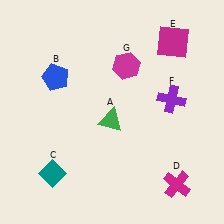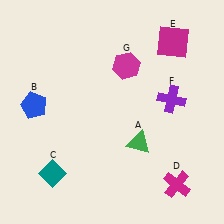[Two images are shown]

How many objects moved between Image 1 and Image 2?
2 objects moved between the two images.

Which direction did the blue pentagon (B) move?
The blue pentagon (B) moved down.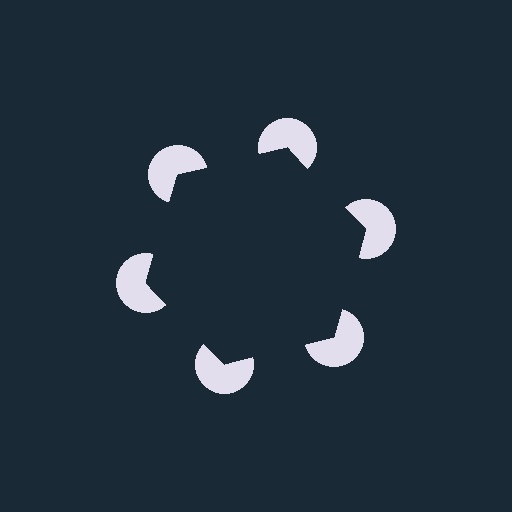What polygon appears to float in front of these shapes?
An illusory hexagon — its edges are inferred from the aligned wedge cuts in the pac-man discs, not physically drawn.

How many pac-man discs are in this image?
There are 6 — one at each vertex of the illusory hexagon.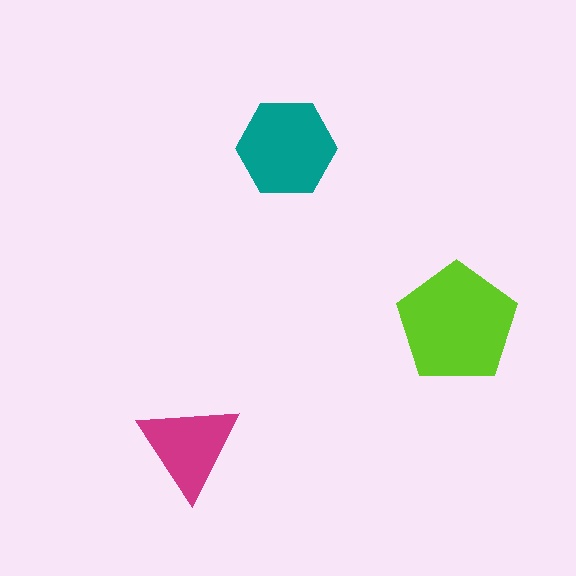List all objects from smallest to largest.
The magenta triangle, the teal hexagon, the lime pentagon.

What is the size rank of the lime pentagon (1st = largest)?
1st.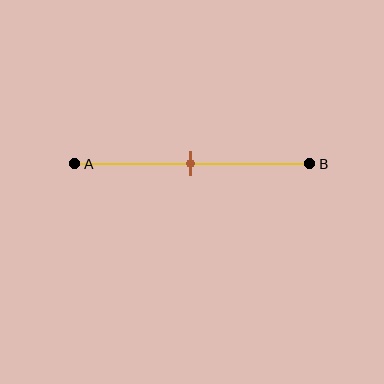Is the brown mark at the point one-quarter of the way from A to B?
No, the mark is at about 50% from A, not at the 25% one-quarter point.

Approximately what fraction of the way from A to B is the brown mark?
The brown mark is approximately 50% of the way from A to B.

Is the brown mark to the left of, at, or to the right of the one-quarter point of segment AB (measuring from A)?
The brown mark is to the right of the one-quarter point of segment AB.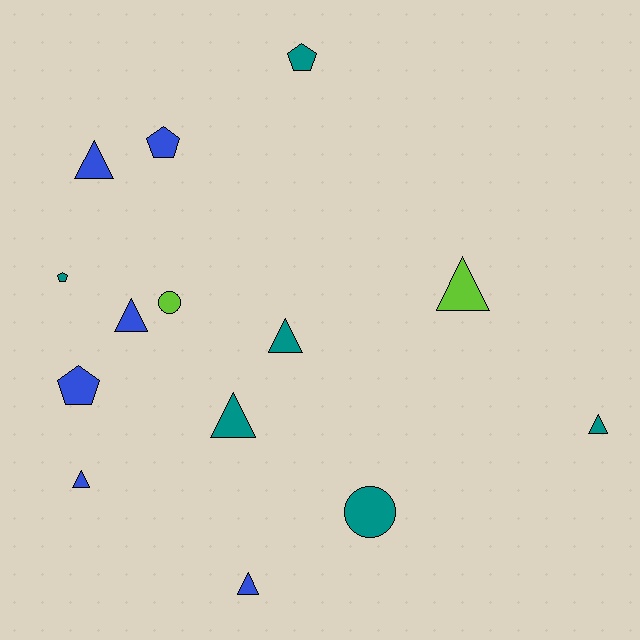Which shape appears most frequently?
Triangle, with 8 objects.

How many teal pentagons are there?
There are 2 teal pentagons.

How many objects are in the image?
There are 14 objects.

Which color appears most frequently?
Teal, with 6 objects.